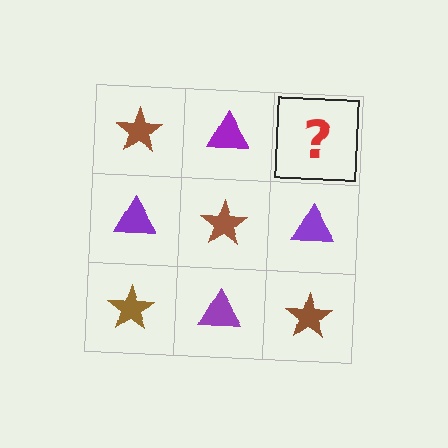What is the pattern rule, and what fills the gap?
The rule is that it alternates brown star and purple triangle in a checkerboard pattern. The gap should be filled with a brown star.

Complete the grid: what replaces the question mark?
The question mark should be replaced with a brown star.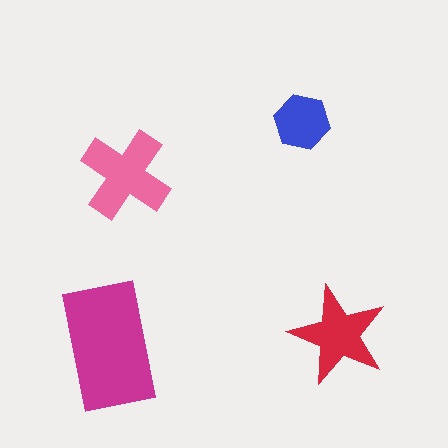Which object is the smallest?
The blue hexagon.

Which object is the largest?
The magenta rectangle.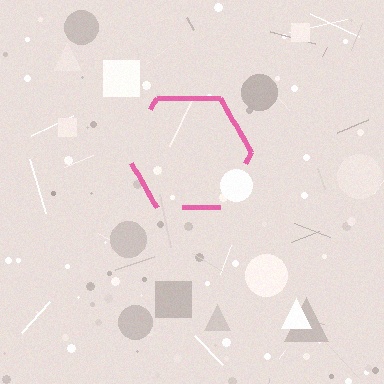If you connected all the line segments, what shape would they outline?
They would outline a hexagon.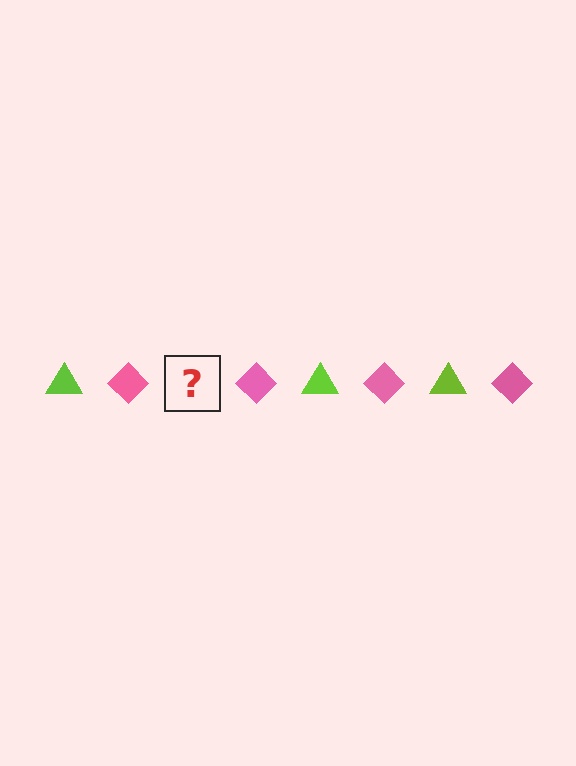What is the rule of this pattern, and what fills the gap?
The rule is that the pattern alternates between lime triangle and pink diamond. The gap should be filled with a lime triangle.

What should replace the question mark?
The question mark should be replaced with a lime triangle.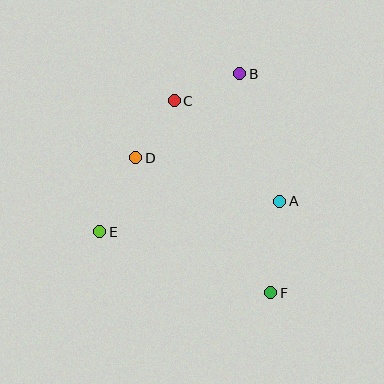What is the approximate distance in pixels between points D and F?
The distance between D and F is approximately 191 pixels.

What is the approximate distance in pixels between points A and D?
The distance between A and D is approximately 151 pixels.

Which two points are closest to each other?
Points C and D are closest to each other.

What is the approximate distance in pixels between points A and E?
The distance between A and E is approximately 183 pixels.